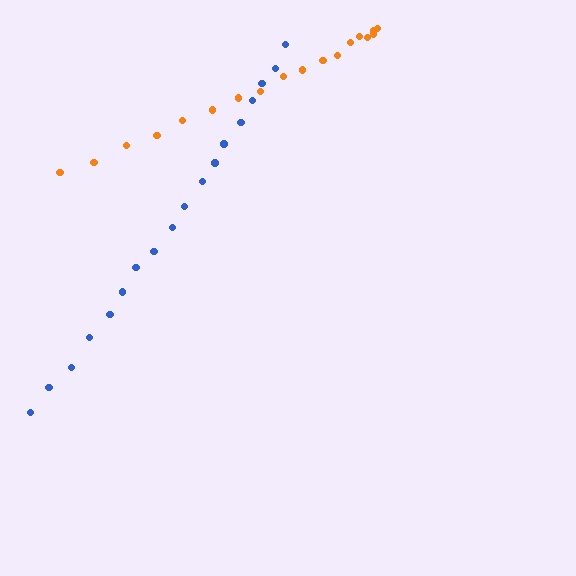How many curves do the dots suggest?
There are 2 distinct paths.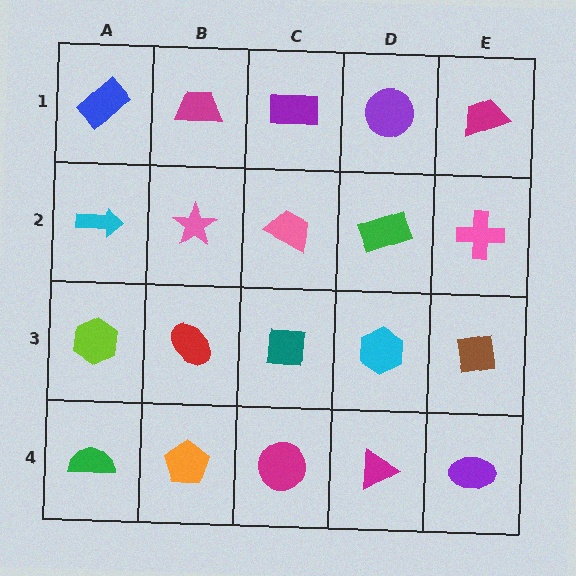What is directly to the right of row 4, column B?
A magenta circle.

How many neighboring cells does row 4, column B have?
3.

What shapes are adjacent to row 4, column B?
A red ellipse (row 3, column B), a green semicircle (row 4, column A), a magenta circle (row 4, column C).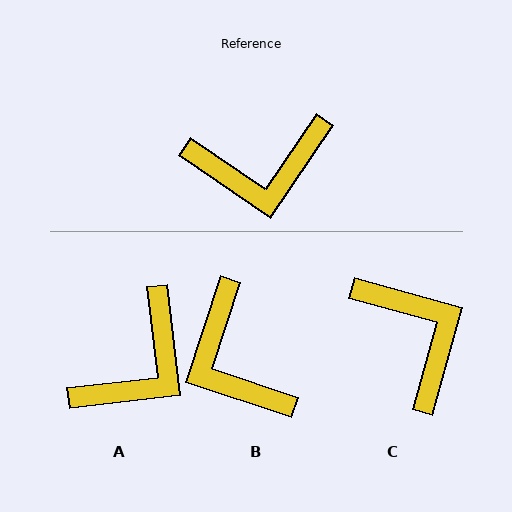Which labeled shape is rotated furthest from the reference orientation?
C, about 109 degrees away.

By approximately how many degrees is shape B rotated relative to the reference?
Approximately 74 degrees clockwise.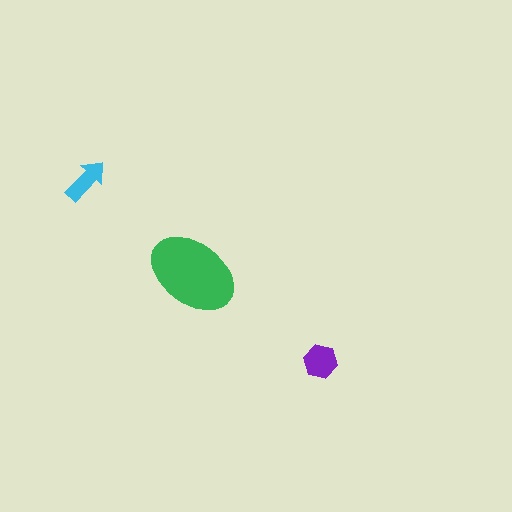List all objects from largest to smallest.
The green ellipse, the purple hexagon, the cyan arrow.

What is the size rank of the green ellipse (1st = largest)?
1st.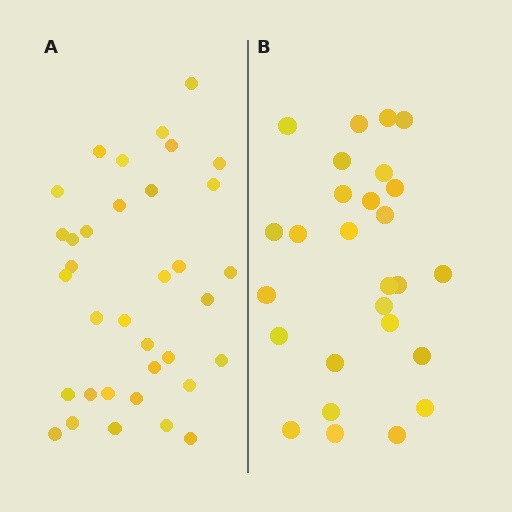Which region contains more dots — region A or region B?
Region A (the left region) has more dots.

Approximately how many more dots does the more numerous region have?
Region A has roughly 8 or so more dots than region B.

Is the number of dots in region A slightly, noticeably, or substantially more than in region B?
Region A has noticeably more, but not dramatically so. The ratio is roughly 1.3 to 1.